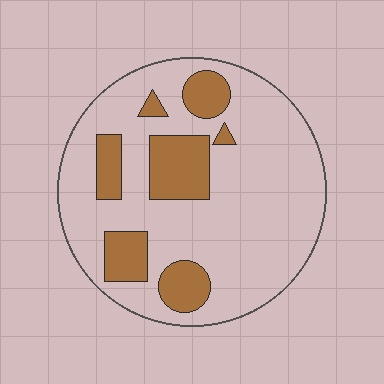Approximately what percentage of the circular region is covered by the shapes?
Approximately 20%.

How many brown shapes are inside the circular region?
7.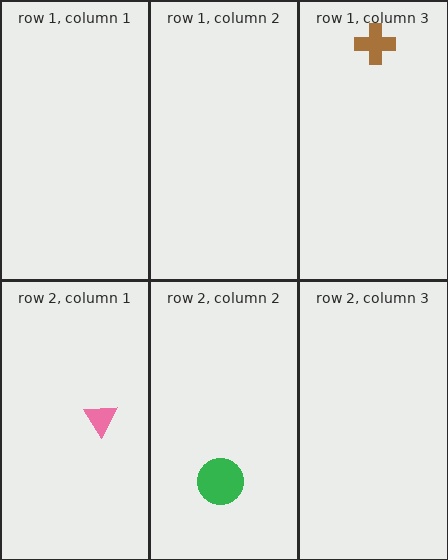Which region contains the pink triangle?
The row 2, column 1 region.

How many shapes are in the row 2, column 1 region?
1.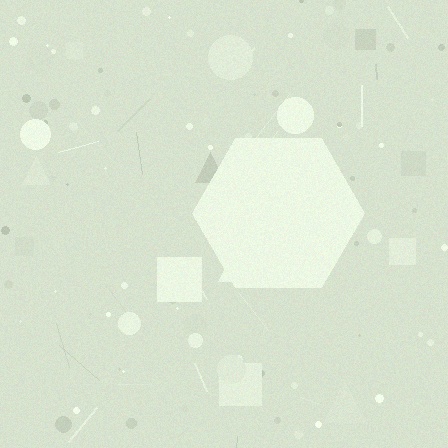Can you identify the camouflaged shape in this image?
The camouflaged shape is a hexagon.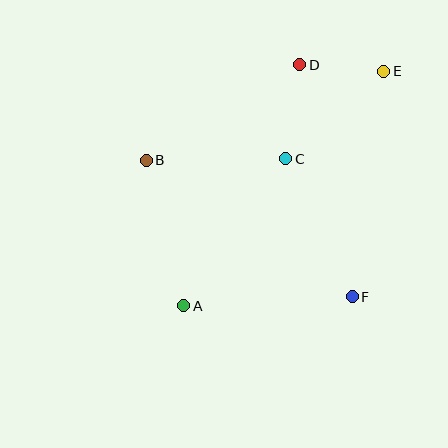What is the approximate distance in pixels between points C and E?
The distance between C and E is approximately 131 pixels.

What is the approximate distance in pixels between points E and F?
The distance between E and F is approximately 228 pixels.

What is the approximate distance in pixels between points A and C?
The distance between A and C is approximately 179 pixels.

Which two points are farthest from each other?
Points A and E are farthest from each other.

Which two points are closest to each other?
Points D and E are closest to each other.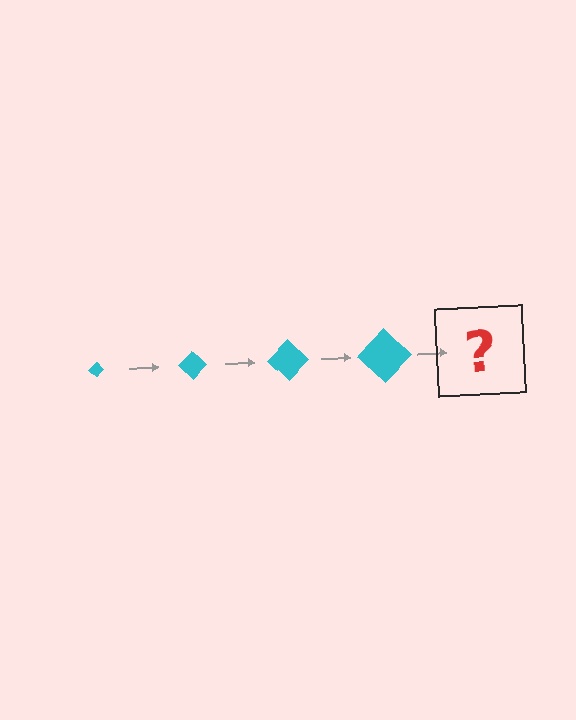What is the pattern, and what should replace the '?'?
The pattern is that the diamond gets progressively larger each step. The '?' should be a cyan diamond, larger than the previous one.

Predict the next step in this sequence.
The next step is a cyan diamond, larger than the previous one.